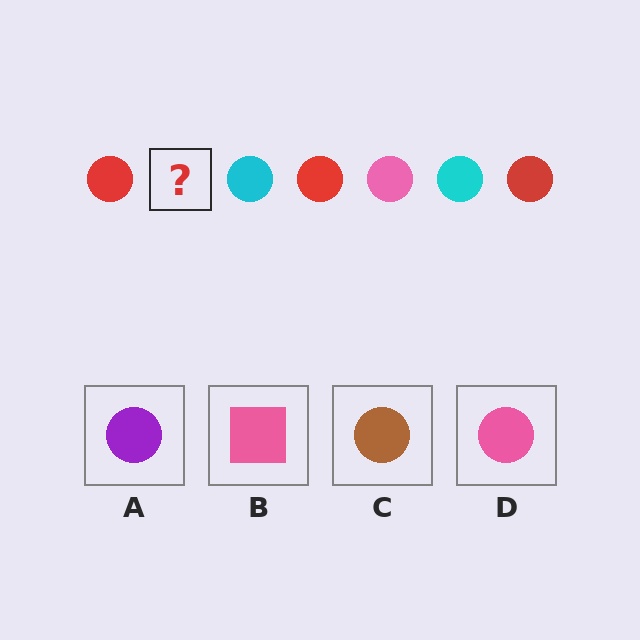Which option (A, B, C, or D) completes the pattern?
D.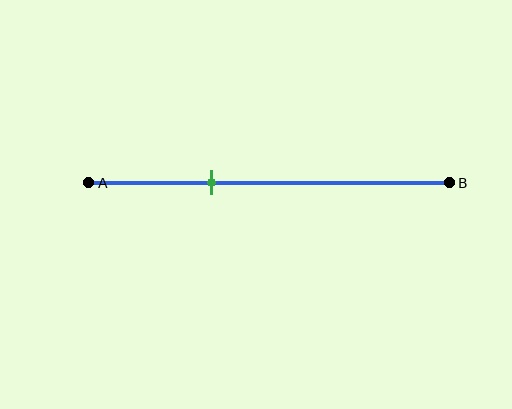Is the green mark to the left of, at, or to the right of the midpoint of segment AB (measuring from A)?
The green mark is to the left of the midpoint of segment AB.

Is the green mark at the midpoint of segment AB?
No, the mark is at about 35% from A, not at the 50% midpoint.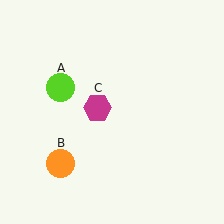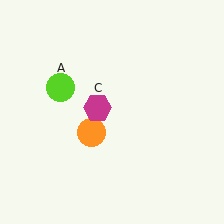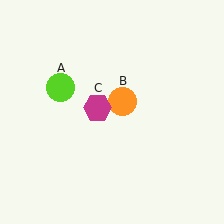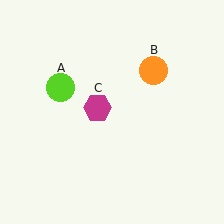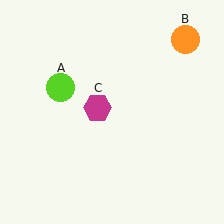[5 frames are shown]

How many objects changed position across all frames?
1 object changed position: orange circle (object B).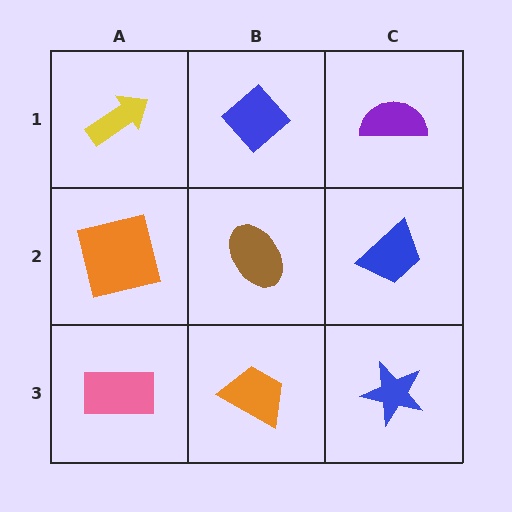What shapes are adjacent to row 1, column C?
A blue trapezoid (row 2, column C), a blue diamond (row 1, column B).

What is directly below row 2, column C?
A blue star.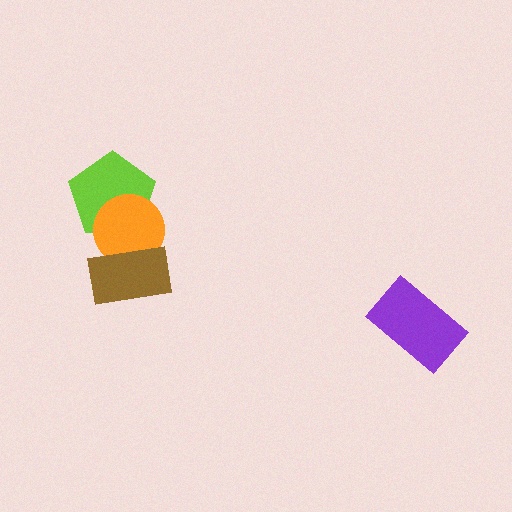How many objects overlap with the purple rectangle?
0 objects overlap with the purple rectangle.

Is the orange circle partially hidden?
Yes, it is partially covered by another shape.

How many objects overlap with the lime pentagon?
1 object overlaps with the lime pentagon.